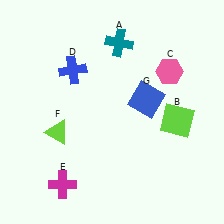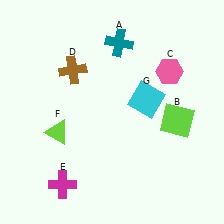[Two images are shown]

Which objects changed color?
D changed from blue to brown. G changed from blue to cyan.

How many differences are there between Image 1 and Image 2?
There are 2 differences between the two images.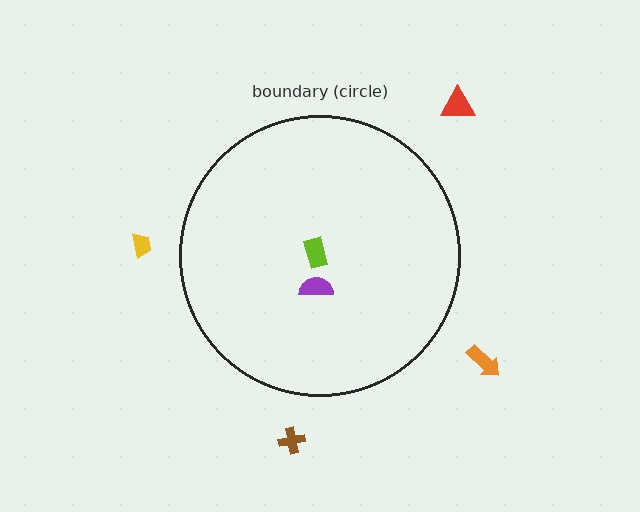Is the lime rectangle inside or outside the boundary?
Inside.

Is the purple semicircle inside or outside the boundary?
Inside.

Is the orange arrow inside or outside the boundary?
Outside.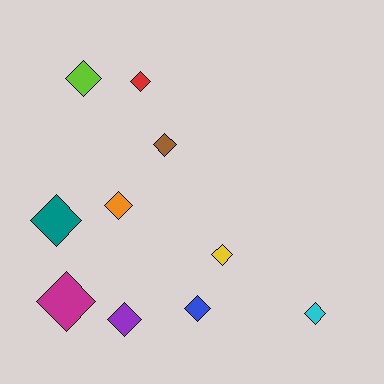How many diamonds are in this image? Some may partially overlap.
There are 10 diamonds.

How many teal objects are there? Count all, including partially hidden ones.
There is 1 teal object.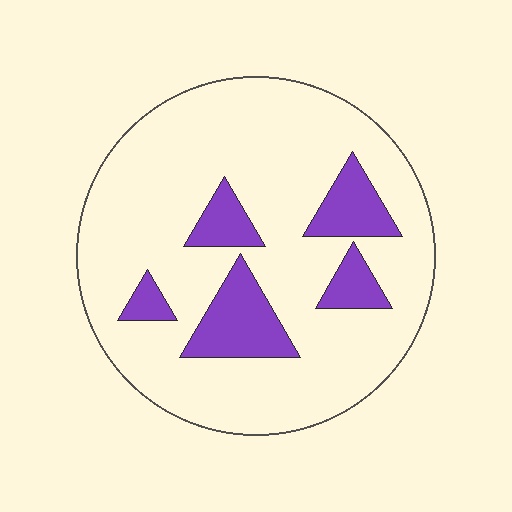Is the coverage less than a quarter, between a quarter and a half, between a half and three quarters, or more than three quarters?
Less than a quarter.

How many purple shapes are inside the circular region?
5.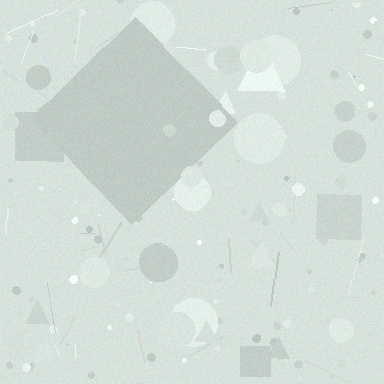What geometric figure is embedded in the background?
A diamond is embedded in the background.